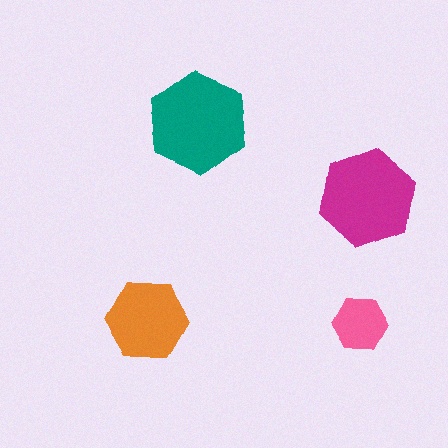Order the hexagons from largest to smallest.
the teal one, the magenta one, the orange one, the pink one.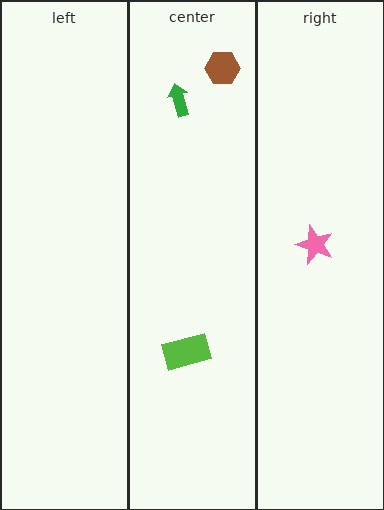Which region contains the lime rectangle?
The center region.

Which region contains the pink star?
The right region.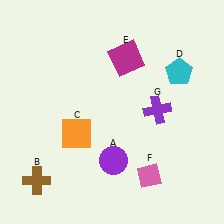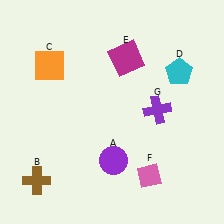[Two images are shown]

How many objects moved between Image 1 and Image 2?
1 object moved between the two images.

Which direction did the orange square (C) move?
The orange square (C) moved up.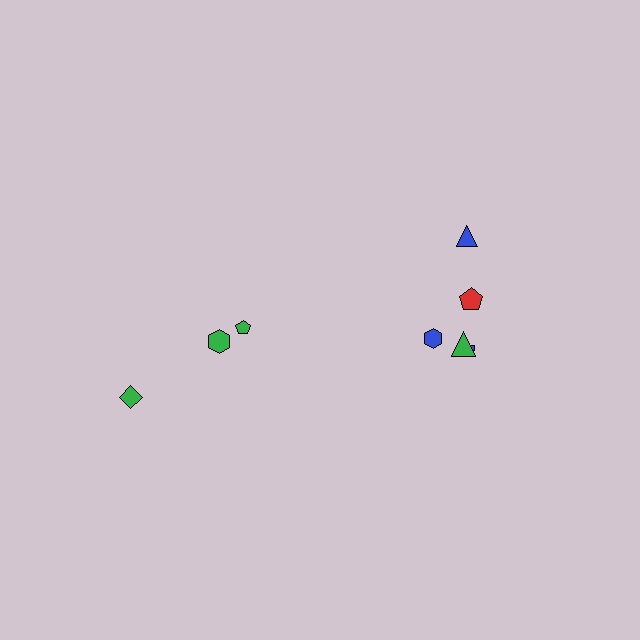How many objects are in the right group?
There are 5 objects.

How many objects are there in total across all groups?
There are 8 objects.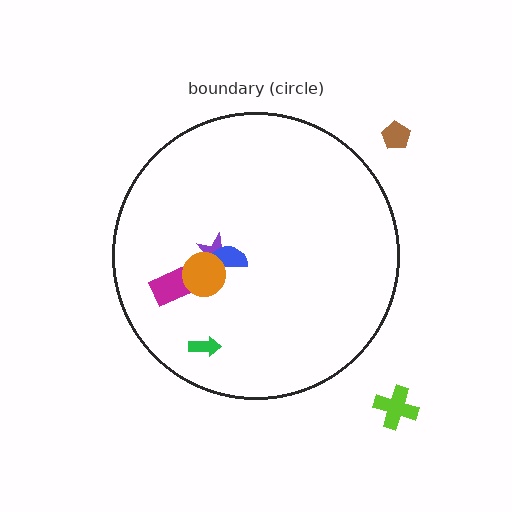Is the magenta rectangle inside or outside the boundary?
Inside.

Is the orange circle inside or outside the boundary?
Inside.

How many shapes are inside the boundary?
5 inside, 2 outside.